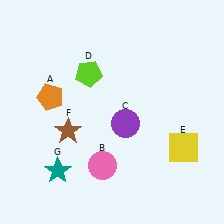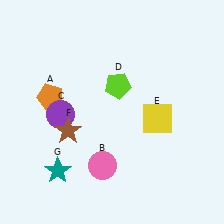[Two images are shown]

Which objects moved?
The objects that moved are: the purple circle (C), the lime pentagon (D), the yellow square (E).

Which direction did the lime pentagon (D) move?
The lime pentagon (D) moved right.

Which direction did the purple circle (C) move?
The purple circle (C) moved left.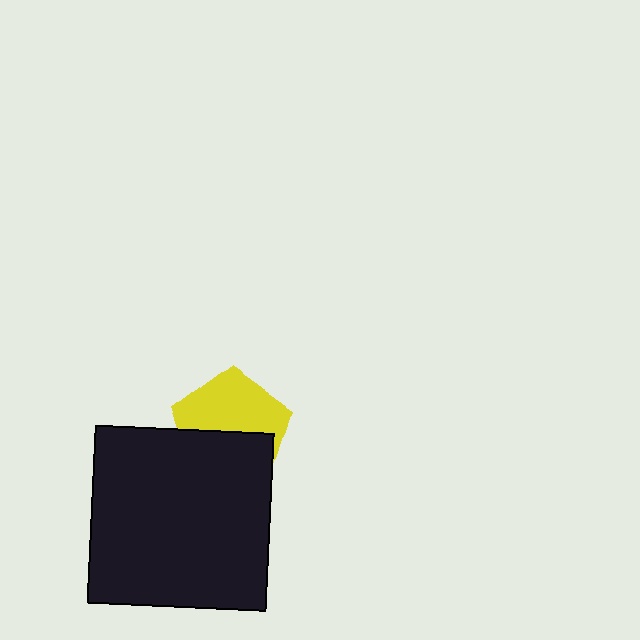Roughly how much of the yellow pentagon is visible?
About half of it is visible (roughly 55%).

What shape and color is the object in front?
The object in front is a black square.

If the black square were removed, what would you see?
You would see the complete yellow pentagon.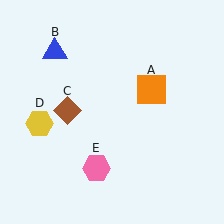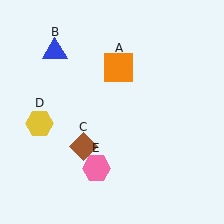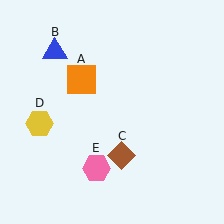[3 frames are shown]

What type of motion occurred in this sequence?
The orange square (object A), brown diamond (object C) rotated counterclockwise around the center of the scene.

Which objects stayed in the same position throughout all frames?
Blue triangle (object B) and yellow hexagon (object D) and pink hexagon (object E) remained stationary.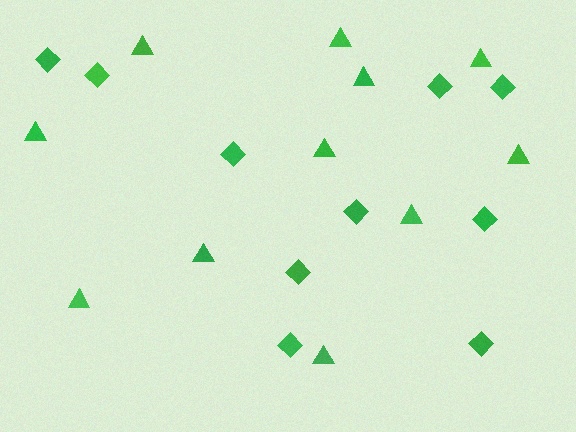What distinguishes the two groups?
There are 2 groups: one group of triangles (11) and one group of diamonds (10).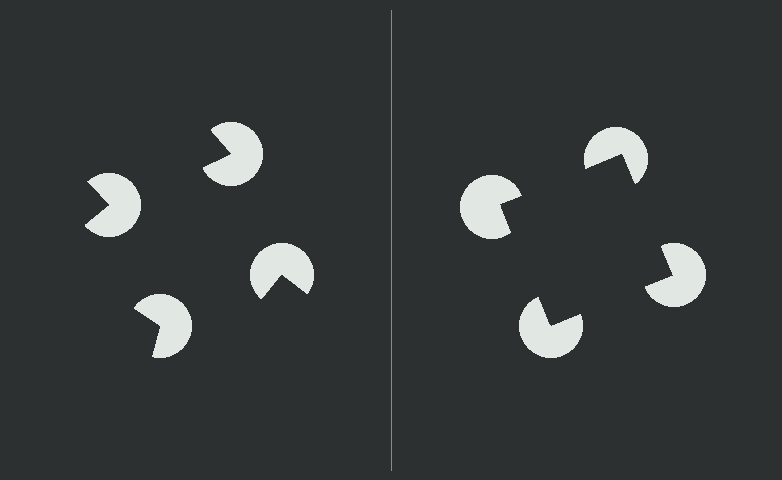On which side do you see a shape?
An illusory square appears on the right side. On the left side the wedge cuts are rotated, so no coherent shape forms.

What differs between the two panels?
The pac-man discs are positioned identically on both sides; only the wedge orientations differ. On the right they align to a square; on the left they are misaligned.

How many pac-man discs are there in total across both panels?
8 — 4 on each side.